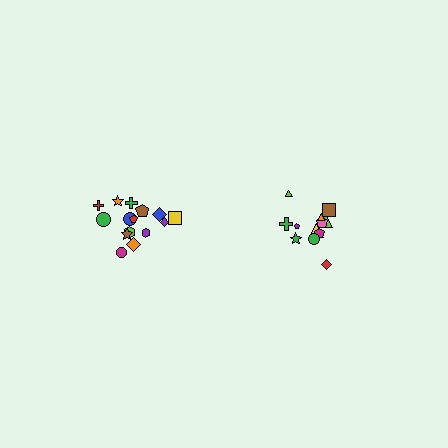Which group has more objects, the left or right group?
The left group.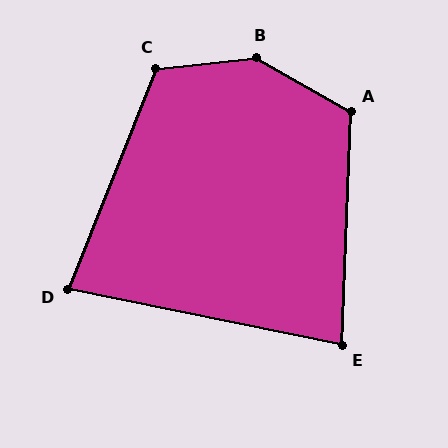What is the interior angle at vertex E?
Approximately 81 degrees (acute).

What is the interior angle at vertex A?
Approximately 118 degrees (obtuse).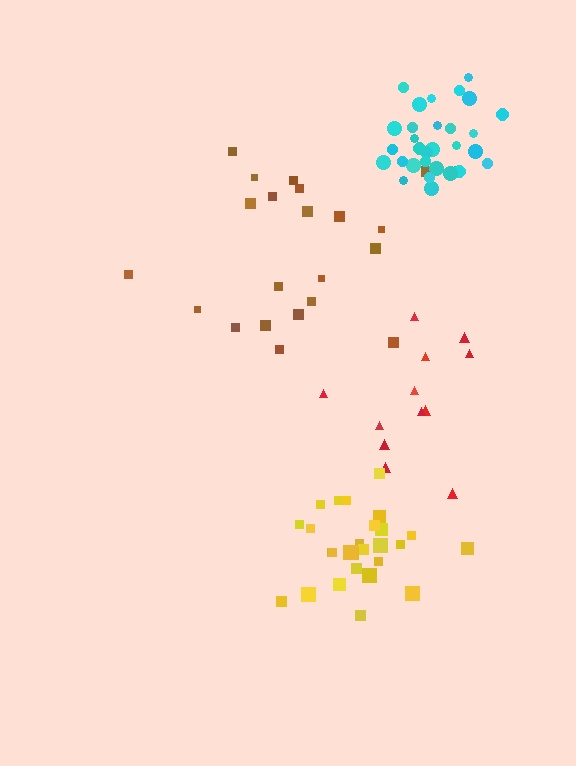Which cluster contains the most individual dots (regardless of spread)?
Cyan (31).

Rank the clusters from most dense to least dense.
cyan, yellow, red, brown.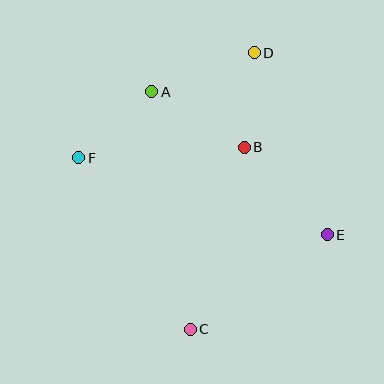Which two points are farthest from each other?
Points C and D are farthest from each other.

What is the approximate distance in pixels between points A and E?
The distance between A and E is approximately 227 pixels.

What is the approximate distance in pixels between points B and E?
The distance between B and E is approximately 121 pixels.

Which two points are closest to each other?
Points B and D are closest to each other.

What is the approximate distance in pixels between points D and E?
The distance between D and E is approximately 196 pixels.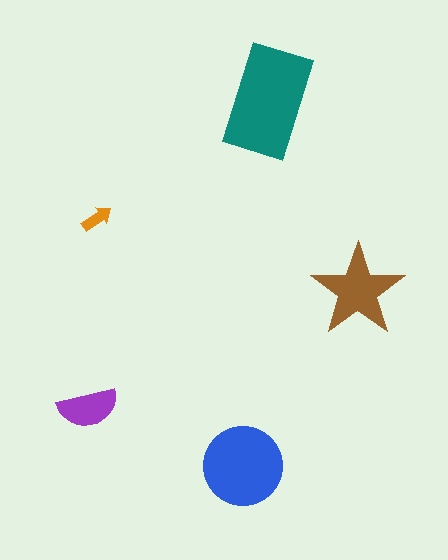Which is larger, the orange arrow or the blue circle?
The blue circle.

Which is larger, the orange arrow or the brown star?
The brown star.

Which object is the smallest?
The orange arrow.